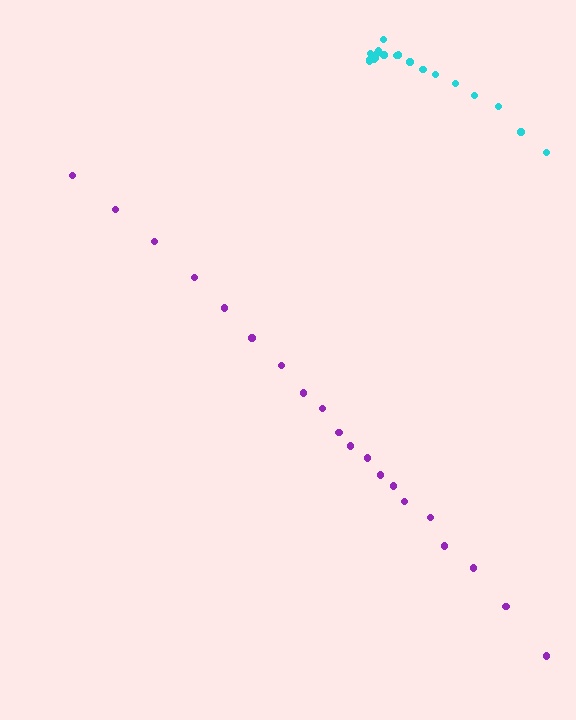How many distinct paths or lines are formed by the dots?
There are 2 distinct paths.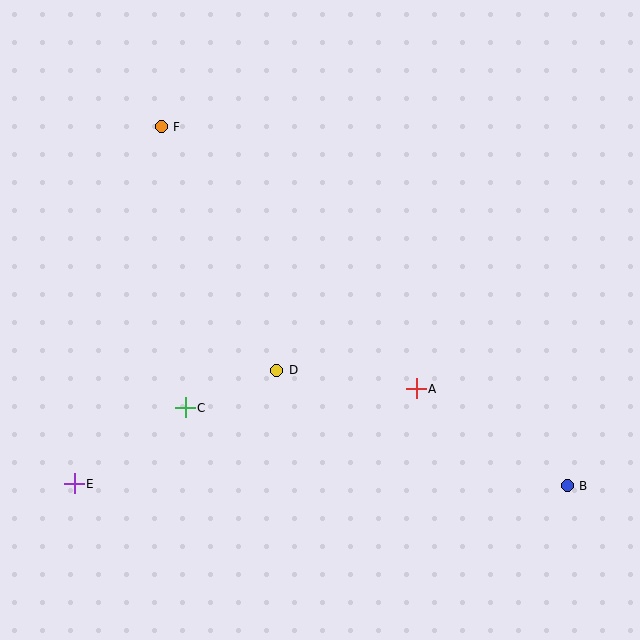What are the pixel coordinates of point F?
Point F is at (161, 127).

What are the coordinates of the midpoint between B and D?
The midpoint between B and D is at (422, 428).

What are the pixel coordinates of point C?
Point C is at (185, 408).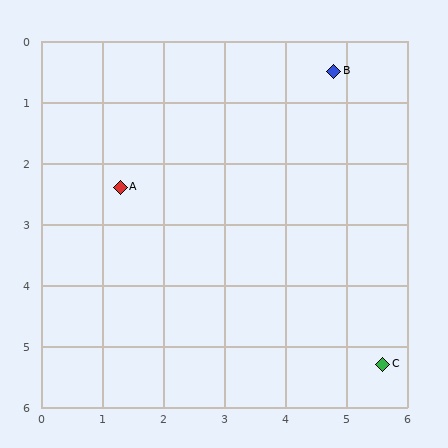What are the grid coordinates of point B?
Point B is at approximately (4.8, 0.5).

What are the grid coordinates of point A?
Point A is at approximately (1.3, 2.4).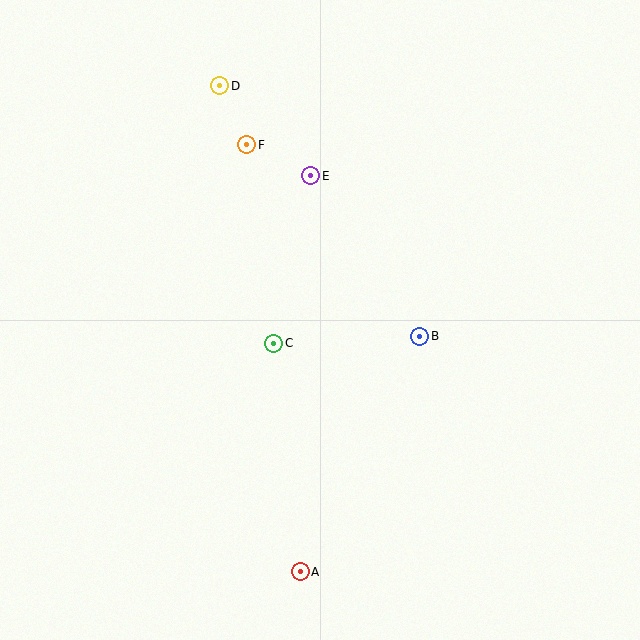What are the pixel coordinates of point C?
Point C is at (274, 343).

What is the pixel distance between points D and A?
The distance between D and A is 492 pixels.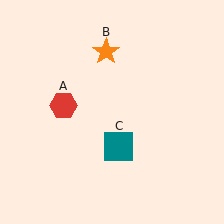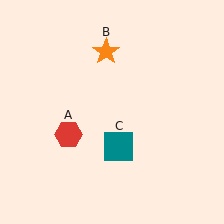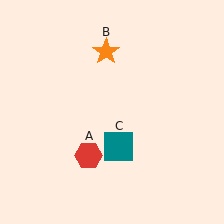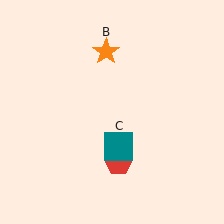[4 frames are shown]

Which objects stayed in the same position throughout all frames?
Orange star (object B) and teal square (object C) remained stationary.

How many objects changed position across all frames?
1 object changed position: red hexagon (object A).